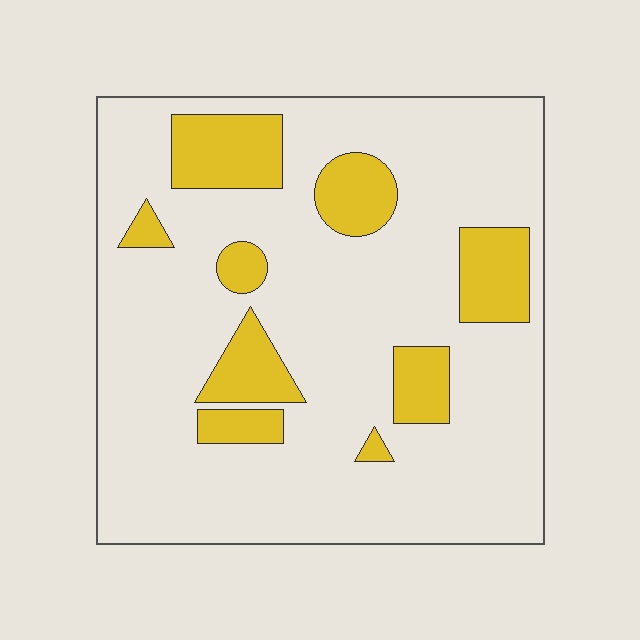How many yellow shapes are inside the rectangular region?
9.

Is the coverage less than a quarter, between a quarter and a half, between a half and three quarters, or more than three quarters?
Less than a quarter.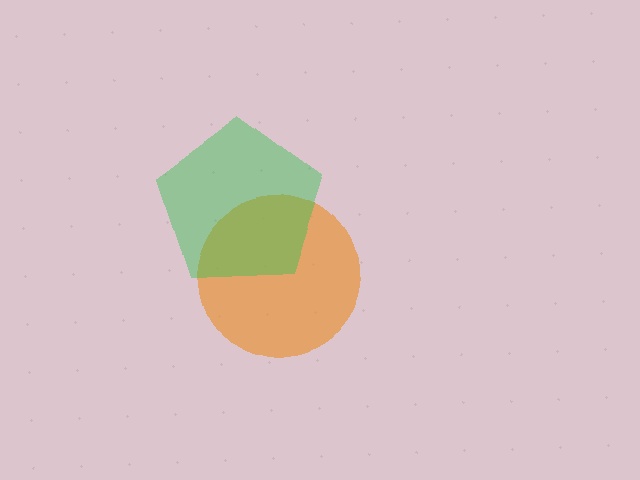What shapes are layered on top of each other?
The layered shapes are: an orange circle, a green pentagon.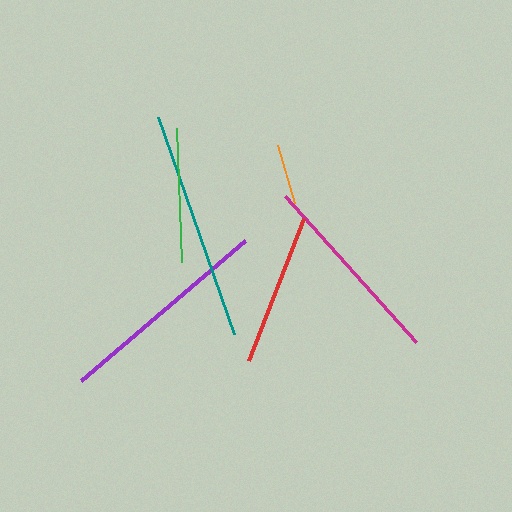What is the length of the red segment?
The red segment is approximately 152 pixels long.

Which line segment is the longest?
The teal line is the longest at approximately 230 pixels.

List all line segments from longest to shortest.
From longest to shortest: teal, purple, magenta, red, green, orange.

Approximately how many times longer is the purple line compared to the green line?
The purple line is approximately 1.6 times the length of the green line.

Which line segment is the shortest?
The orange line is the shortest at approximately 60 pixels.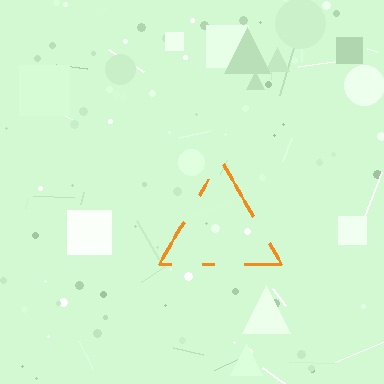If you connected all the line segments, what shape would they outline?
They would outline a triangle.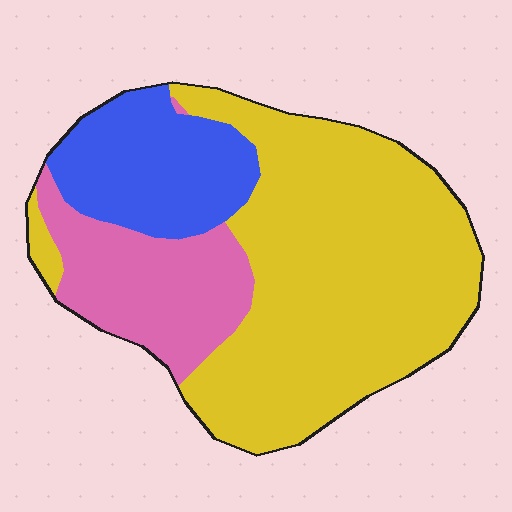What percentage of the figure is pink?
Pink takes up about one fifth (1/5) of the figure.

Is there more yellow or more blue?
Yellow.